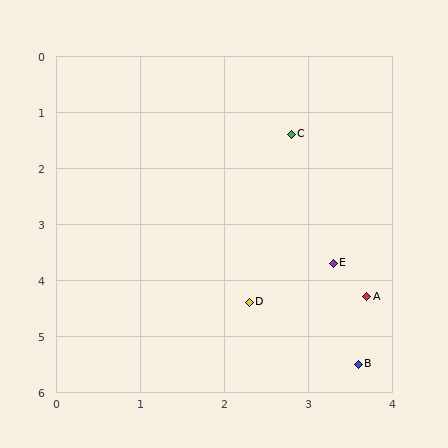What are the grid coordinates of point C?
Point C is at approximately (2.8, 1.4).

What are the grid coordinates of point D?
Point D is at approximately (2.3, 4.4).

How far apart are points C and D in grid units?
Points C and D are about 3.0 grid units apart.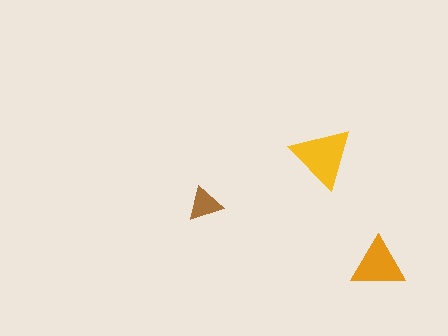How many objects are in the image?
There are 3 objects in the image.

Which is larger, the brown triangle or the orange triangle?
The orange one.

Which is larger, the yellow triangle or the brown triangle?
The yellow one.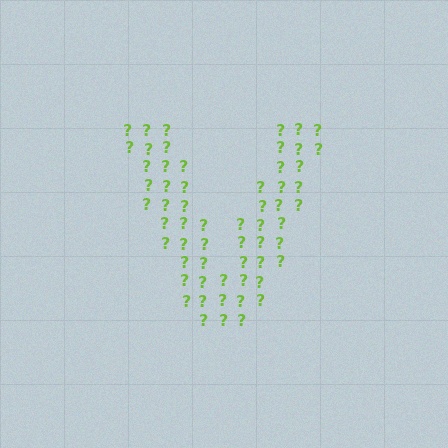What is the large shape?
The large shape is the letter V.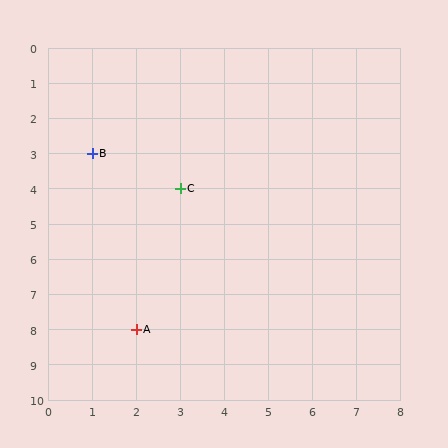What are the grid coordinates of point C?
Point C is at grid coordinates (3, 4).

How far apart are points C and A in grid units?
Points C and A are 1 column and 4 rows apart (about 4.1 grid units diagonally).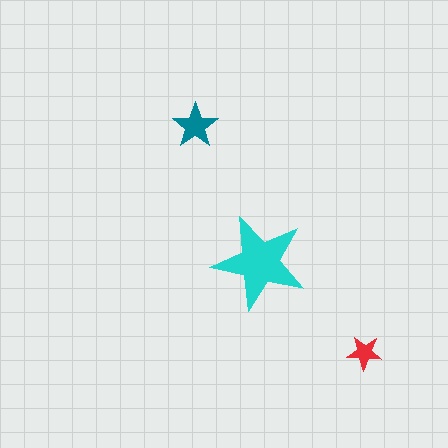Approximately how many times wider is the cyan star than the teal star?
About 2 times wider.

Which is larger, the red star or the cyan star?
The cyan one.